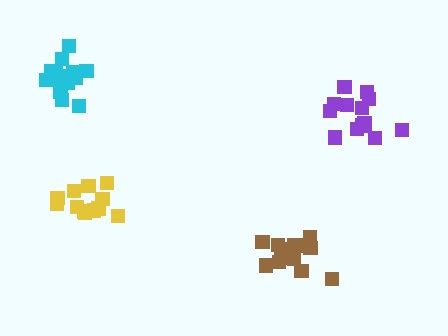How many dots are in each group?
Group 1: 12 dots, Group 2: 13 dots, Group 3: 13 dots, Group 4: 14 dots (52 total).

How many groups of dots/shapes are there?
There are 4 groups.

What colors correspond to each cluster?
The clusters are colored: yellow, brown, purple, cyan.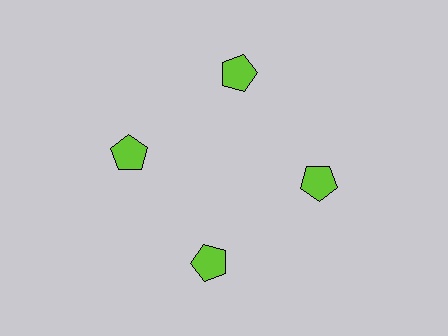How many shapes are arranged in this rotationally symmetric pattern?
There are 4 shapes, arranged in 4 groups of 1.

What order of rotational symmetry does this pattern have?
This pattern has 4-fold rotational symmetry.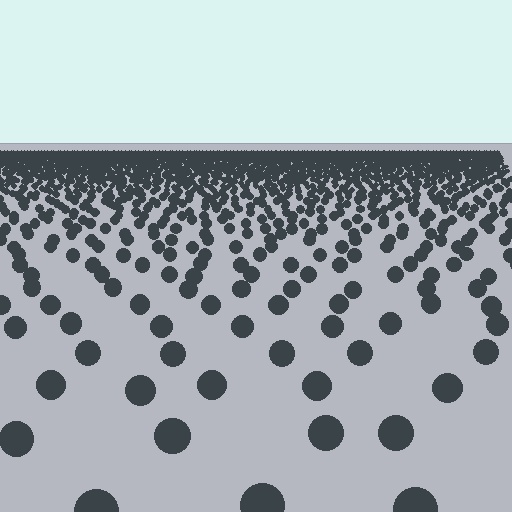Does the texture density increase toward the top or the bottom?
Density increases toward the top.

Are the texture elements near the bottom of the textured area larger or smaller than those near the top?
Larger. Near the bottom, elements are closer to the viewer and appear at a bigger on-screen size.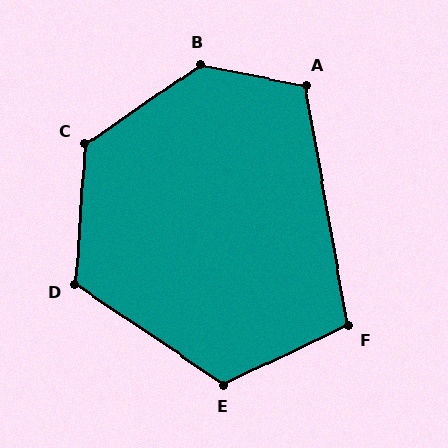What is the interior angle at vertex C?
Approximately 128 degrees (obtuse).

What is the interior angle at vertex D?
Approximately 120 degrees (obtuse).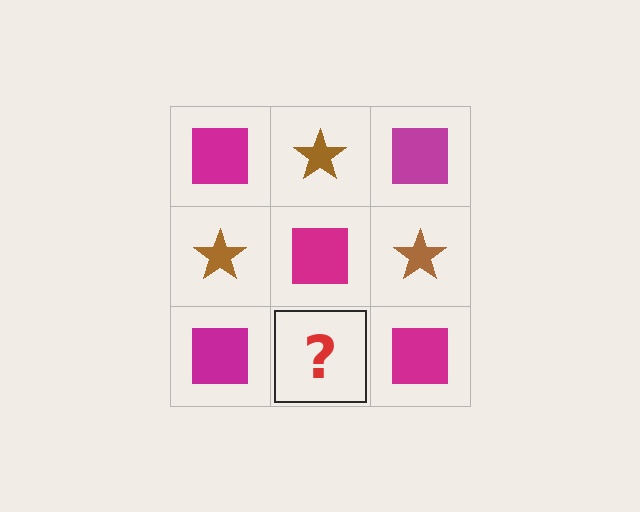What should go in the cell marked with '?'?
The missing cell should contain a brown star.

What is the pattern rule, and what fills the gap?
The rule is that it alternates magenta square and brown star in a checkerboard pattern. The gap should be filled with a brown star.